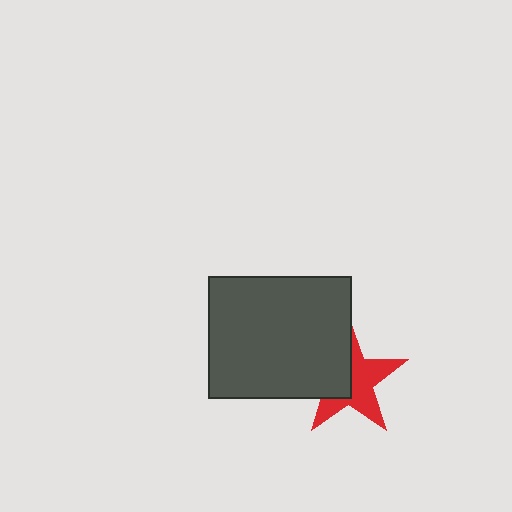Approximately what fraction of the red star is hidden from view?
Roughly 43% of the red star is hidden behind the dark gray rectangle.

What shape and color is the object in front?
The object in front is a dark gray rectangle.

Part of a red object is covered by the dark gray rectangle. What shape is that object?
It is a star.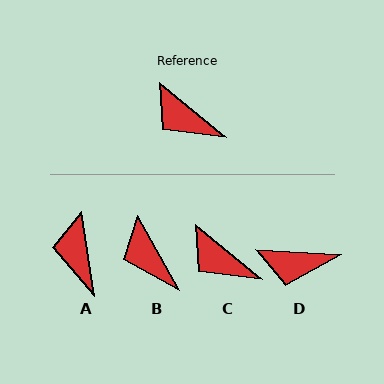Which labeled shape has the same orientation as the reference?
C.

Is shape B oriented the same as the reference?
No, it is off by about 22 degrees.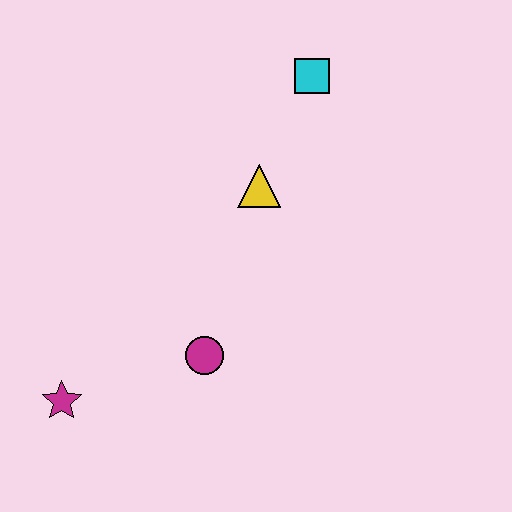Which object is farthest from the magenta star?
The cyan square is farthest from the magenta star.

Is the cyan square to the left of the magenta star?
No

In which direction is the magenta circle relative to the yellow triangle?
The magenta circle is below the yellow triangle.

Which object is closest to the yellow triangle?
The cyan square is closest to the yellow triangle.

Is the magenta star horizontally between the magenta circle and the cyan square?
No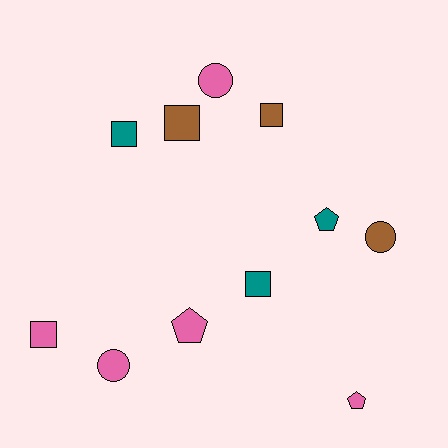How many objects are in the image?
There are 11 objects.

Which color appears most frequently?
Pink, with 5 objects.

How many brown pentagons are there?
There are no brown pentagons.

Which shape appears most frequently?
Square, with 5 objects.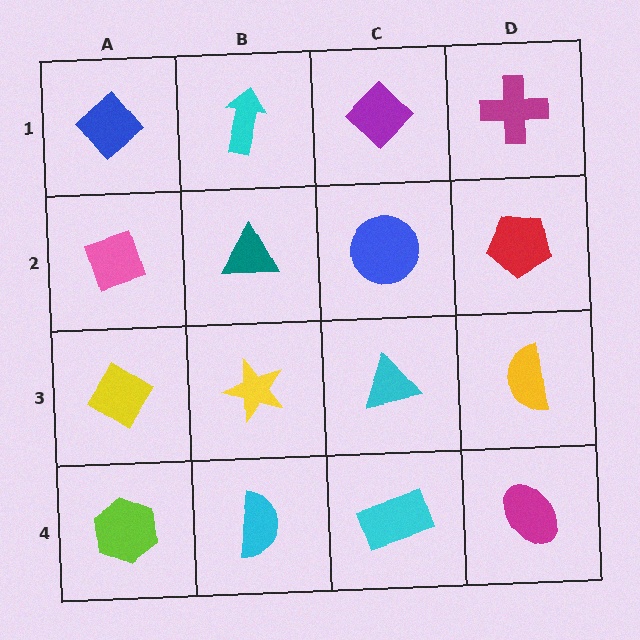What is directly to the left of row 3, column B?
A yellow diamond.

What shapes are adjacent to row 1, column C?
A blue circle (row 2, column C), a cyan arrow (row 1, column B), a magenta cross (row 1, column D).